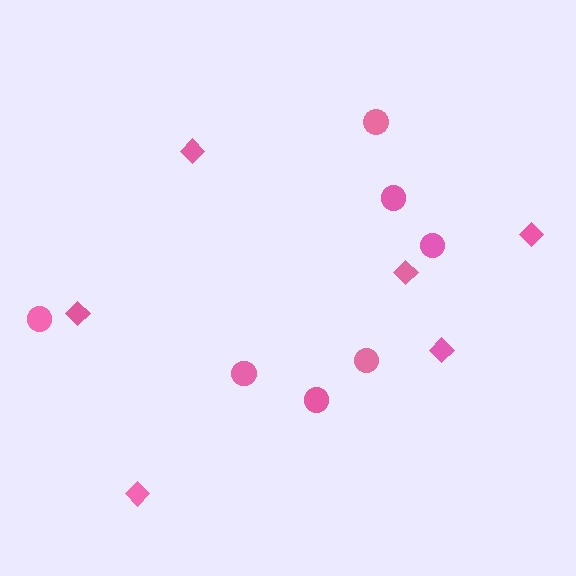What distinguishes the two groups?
There are 2 groups: one group of diamonds (6) and one group of circles (7).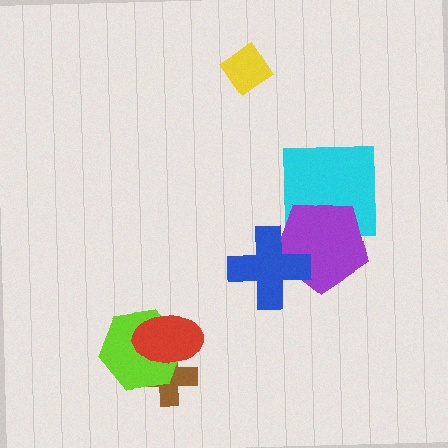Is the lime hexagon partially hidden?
Yes, it is partially covered by another shape.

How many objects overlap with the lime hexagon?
2 objects overlap with the lime hexagon.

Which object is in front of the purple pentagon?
The blue cross is in front of the purple pentagon.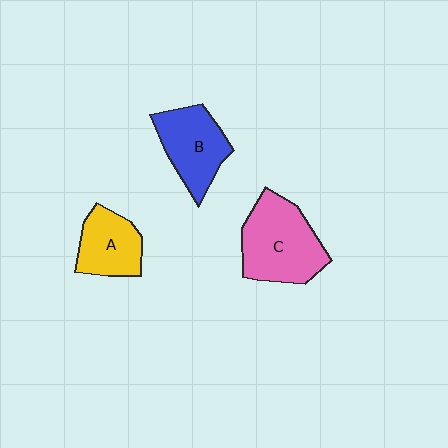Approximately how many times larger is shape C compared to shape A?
Approximately 1.6 times.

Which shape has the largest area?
Shape C (pink).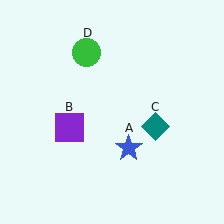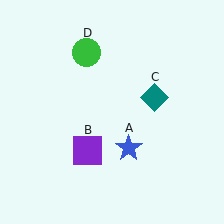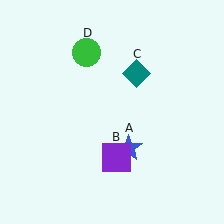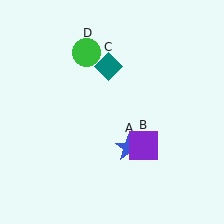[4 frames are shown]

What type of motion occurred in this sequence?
The purple square (object B), teal diamond (object C) rotated counterclockwise around the center of the scene.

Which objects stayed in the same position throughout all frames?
Blue star (object A) and green circle (object D) remained stationary.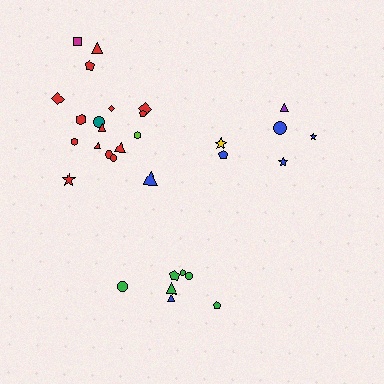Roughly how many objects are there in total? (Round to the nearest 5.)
Roughly 30 objects in total.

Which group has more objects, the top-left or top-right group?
The top-left group.